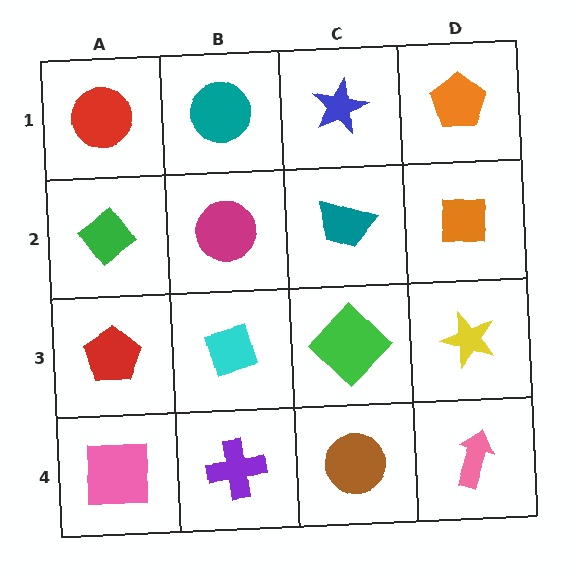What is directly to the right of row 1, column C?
An orange pentagon.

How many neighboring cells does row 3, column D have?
3.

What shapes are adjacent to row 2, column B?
A teal circle (row 1, column B), a cyan diamond (row 3, column B), a green diamond (row 2, column A), a teal trapezoid (row 2, column C).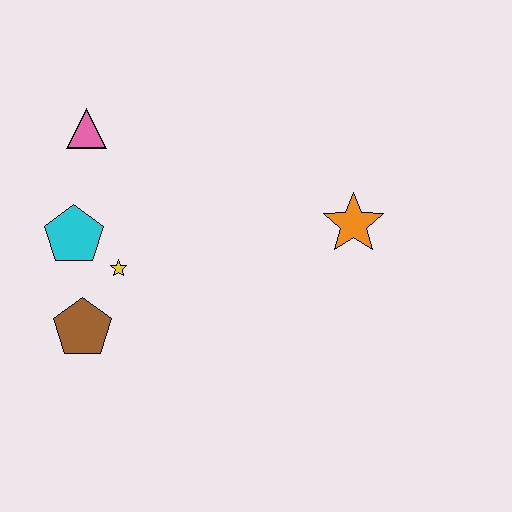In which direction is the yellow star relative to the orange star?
The yellow star is to the left of the orange star.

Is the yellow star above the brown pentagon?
Yes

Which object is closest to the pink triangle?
The cyan pentagon is closest to the pink triangle.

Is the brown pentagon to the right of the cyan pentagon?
Yes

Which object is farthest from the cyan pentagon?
The orange star is farthest from the cyan pentagon.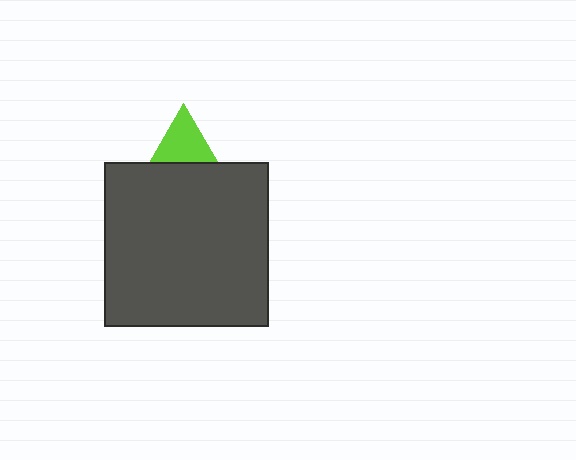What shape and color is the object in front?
The object in front is a dark gray square.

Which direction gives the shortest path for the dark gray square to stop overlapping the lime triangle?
Moving down gives the shortest separation.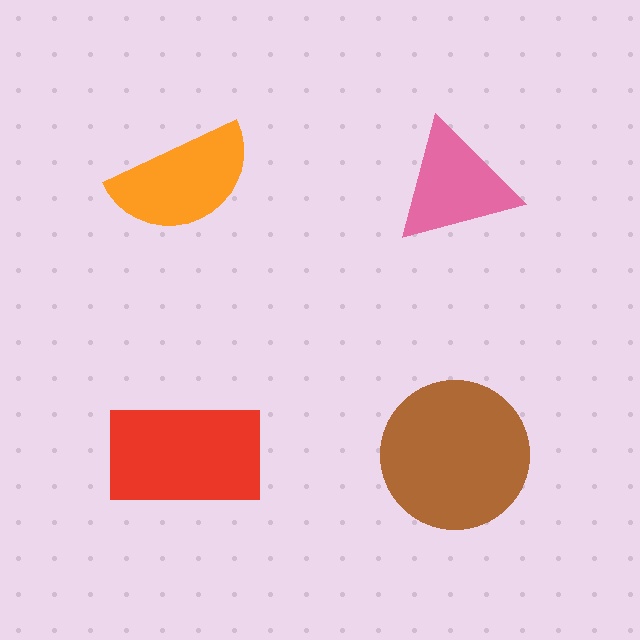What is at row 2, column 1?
A red rectangle.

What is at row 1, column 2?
A pink triangle.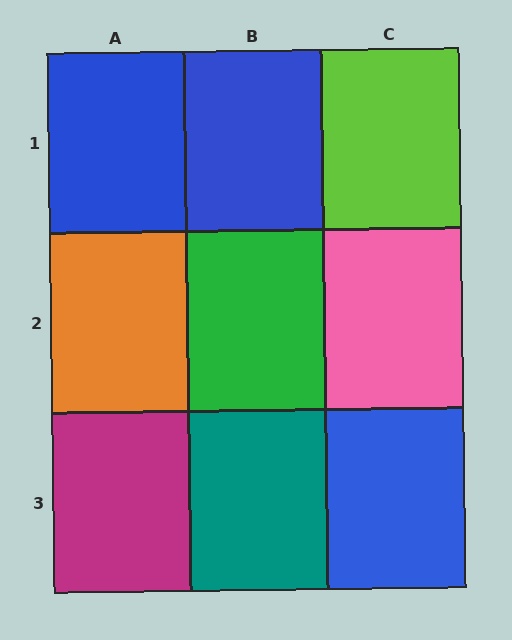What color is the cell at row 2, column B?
Green.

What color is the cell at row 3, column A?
Magenta.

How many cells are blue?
3 cells are blue.